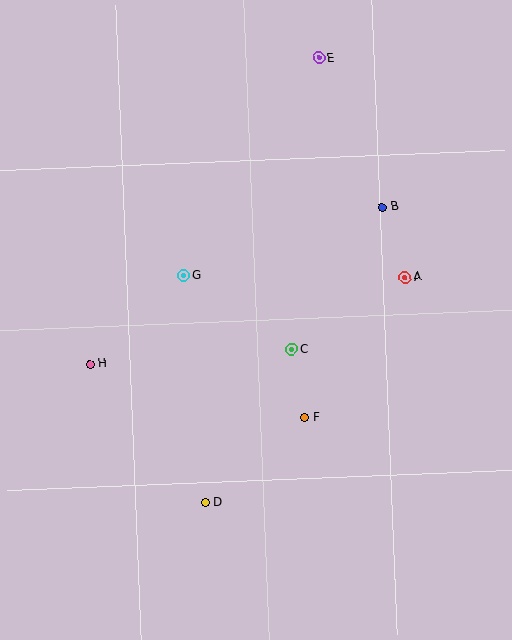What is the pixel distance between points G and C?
The distance between G and C is 131 pixels.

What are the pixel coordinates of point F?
Point F is at (305, 417).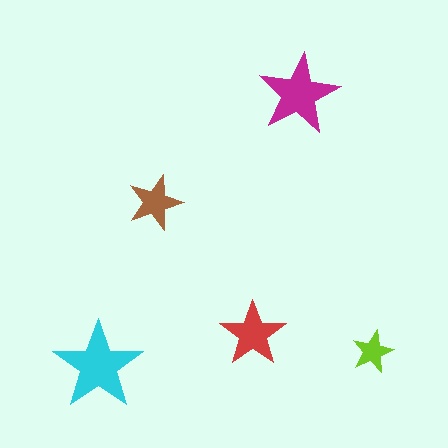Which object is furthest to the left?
The cyan star is leftmost.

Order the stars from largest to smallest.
the cyan one, the magenta one, the red one, the brown one, the lime one.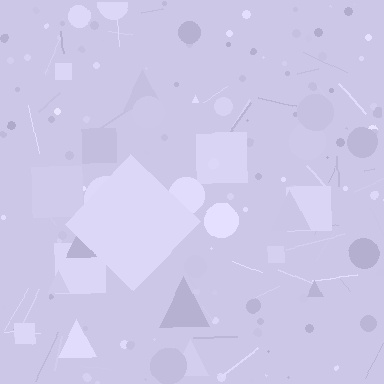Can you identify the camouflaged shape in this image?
The camouflaged shape is a diamond.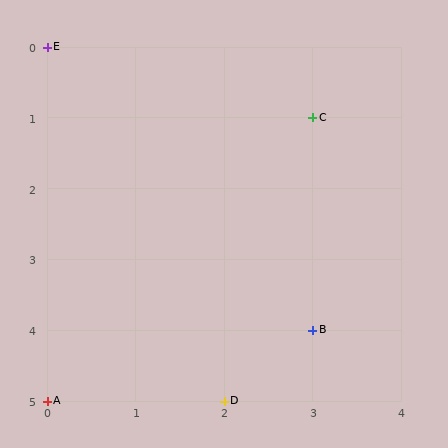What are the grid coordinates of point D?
Point D is at grid coordinates (2, 5).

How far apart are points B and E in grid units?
Points B and E are 3 columns and 4 rows apart (about 5.0 grid units diagonally).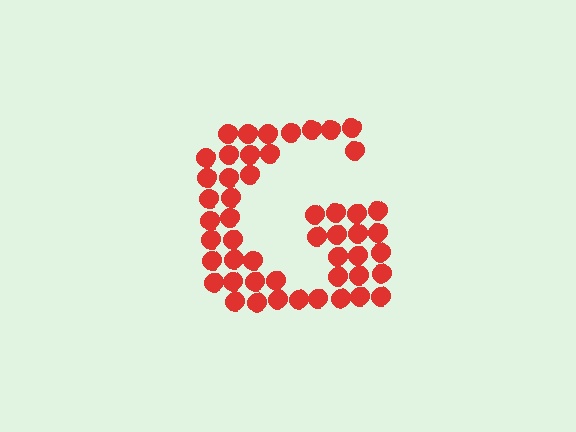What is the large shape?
The large shape is the letter G.